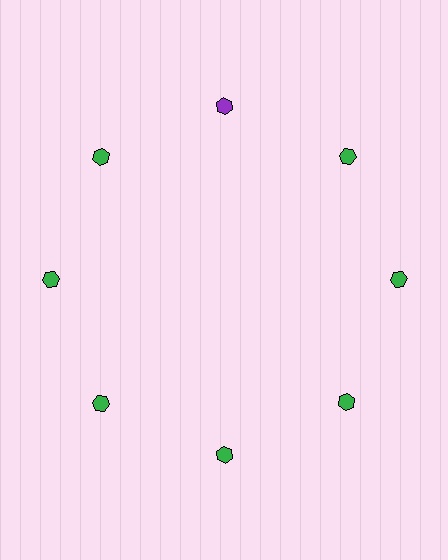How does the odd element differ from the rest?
It has a different color: purple instead of green.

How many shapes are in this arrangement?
There are 8 shapes arranged in a ring pattern.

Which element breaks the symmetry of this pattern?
The purple hexagon at roughly the 12 o'clock position breaks the symmetry. All other shapes are green hexagons.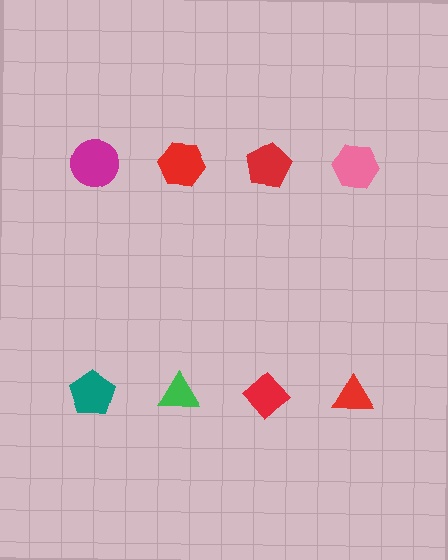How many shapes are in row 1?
4 shapes.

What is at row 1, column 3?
A red pentagon.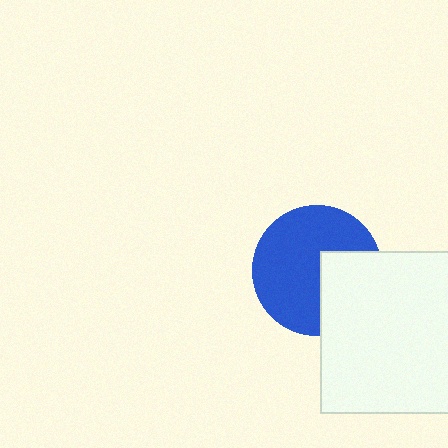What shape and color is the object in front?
The object in front is a white square.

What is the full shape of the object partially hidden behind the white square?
The partially hidden object is a blue circle.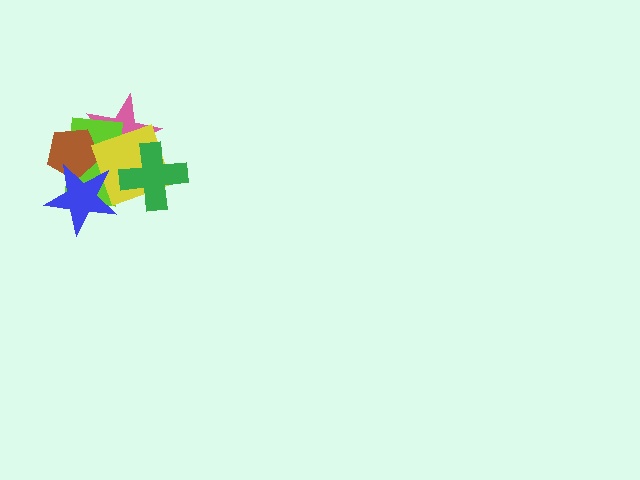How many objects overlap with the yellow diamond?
5 objects overlap with the yellow diamond.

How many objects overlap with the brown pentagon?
4 objects overlap with the brown pentagon.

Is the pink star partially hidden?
Yes, it is partially covered by another shape.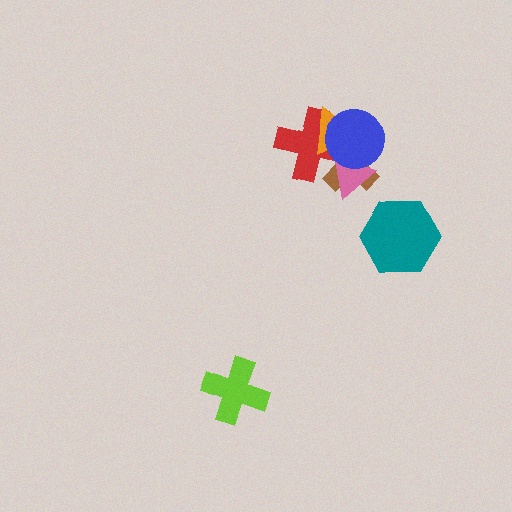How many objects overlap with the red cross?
4 objects overlap with the red cross.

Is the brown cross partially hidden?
Yes, it is partially covered by another shape.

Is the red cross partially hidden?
Yes, it is partially covered by another shape.